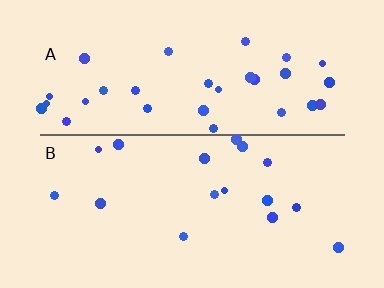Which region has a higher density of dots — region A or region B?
A (the top).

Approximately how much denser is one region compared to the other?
Approximately 2.0× — region A over region B.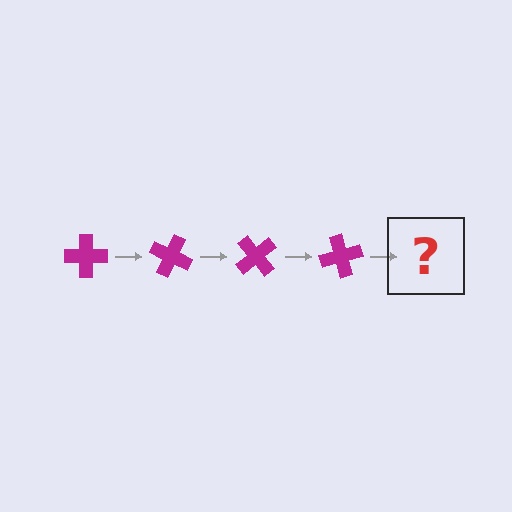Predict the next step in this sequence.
The next step is a magenta cross rotated 100 degrees.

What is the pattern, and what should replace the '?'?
The pattern is that the cross rotates 25 degrees each step. The '?' should be a magenta cross rotated 100 degrees.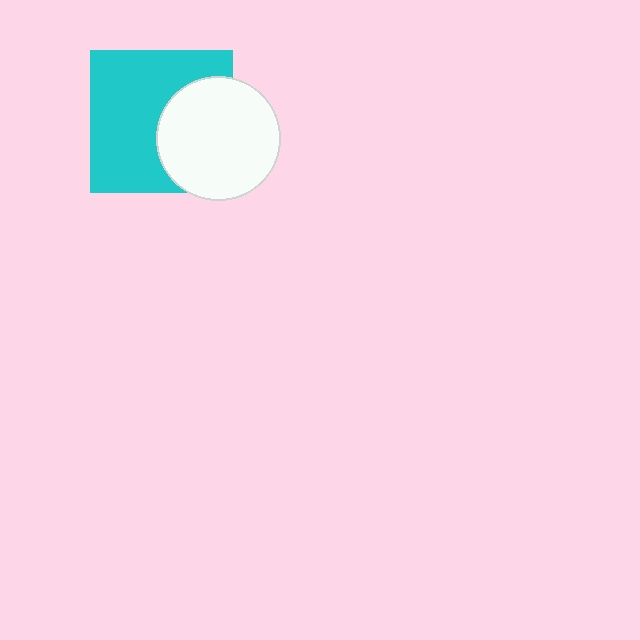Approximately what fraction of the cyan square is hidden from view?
Roughly 37% of the cyan square is hidden behind the white circle.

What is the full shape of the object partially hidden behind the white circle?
The partially hidden object is a cyan square.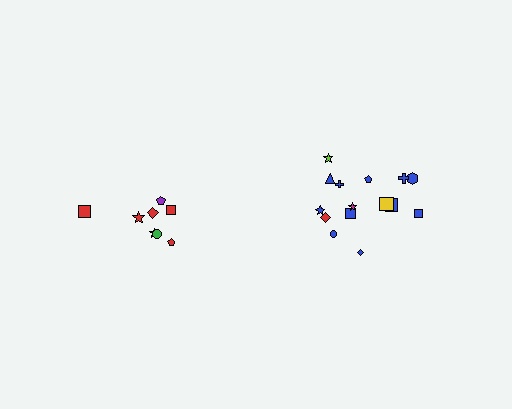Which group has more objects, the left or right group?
The right group.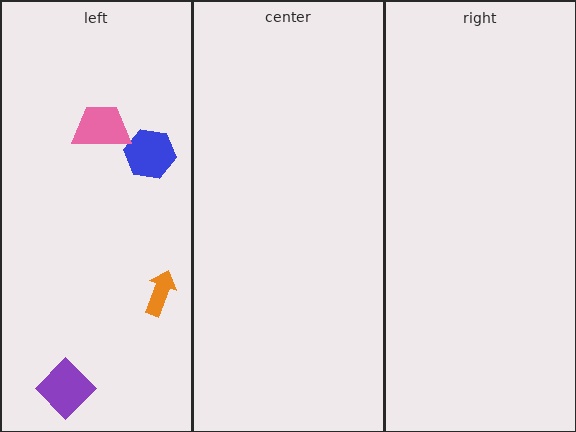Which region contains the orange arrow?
The left region.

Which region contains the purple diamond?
The left region.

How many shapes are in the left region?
4.